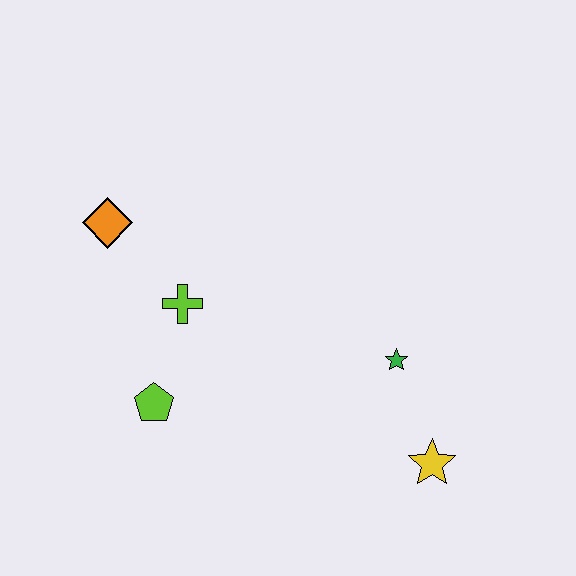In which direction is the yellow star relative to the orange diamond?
The yellow star is to the right of the orange diamond.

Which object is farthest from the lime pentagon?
The yellow star is farthest from the lime pentagon.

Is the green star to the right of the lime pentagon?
Yes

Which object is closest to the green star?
The yellow star is closest to the green star.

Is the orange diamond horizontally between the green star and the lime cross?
No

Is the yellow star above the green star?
No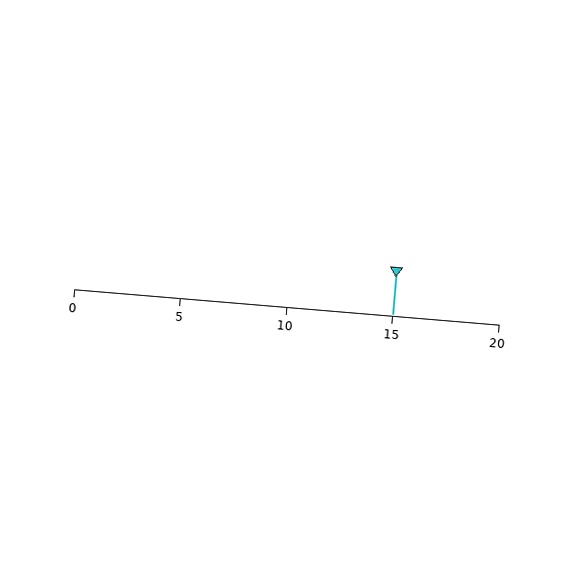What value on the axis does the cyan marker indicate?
The marker indicates approximately 15.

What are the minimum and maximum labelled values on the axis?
The axis runs from 0 to 20.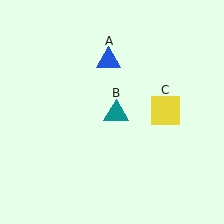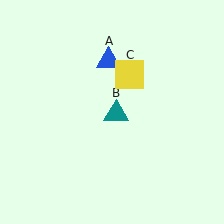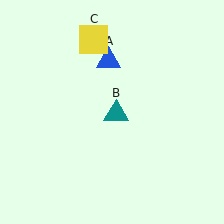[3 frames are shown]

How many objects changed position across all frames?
1 object changed position: yellow square (object C).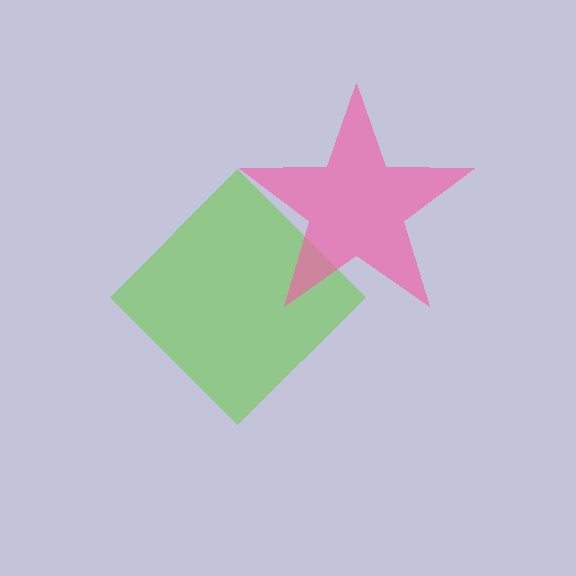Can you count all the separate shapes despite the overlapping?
Yes, there are 2 separate shapes.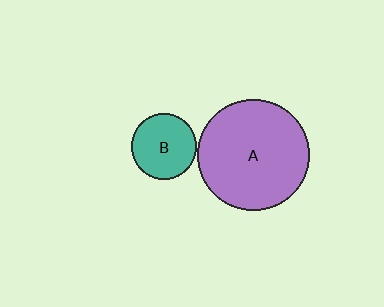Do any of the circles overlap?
No, none of the circles overlap.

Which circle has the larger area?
Circle A (purple).